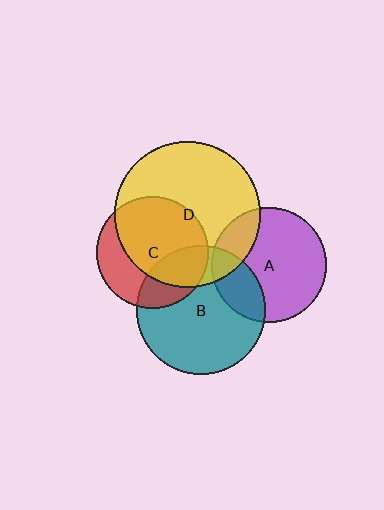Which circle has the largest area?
Circle D (yellow).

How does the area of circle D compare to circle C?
Approximately 1.7 times.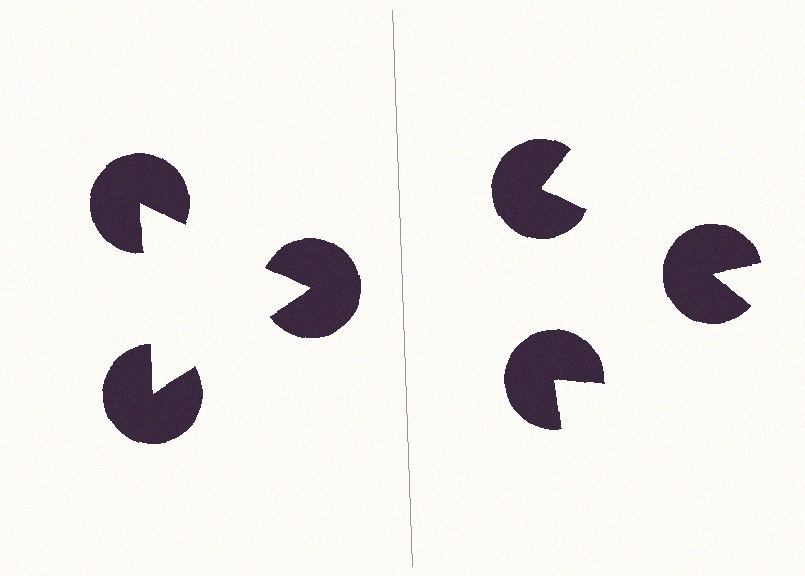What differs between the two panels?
The pac-man discs are positioned identically on both sides; only the wedge orientations differ. On the left they align to a triangle; on the right they are misaligned.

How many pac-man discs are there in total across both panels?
6 — 3 on each side.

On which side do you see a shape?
An illusory triangle appears on the left side. On the right side the wedge cuts are rotated, so no coherent shape forms.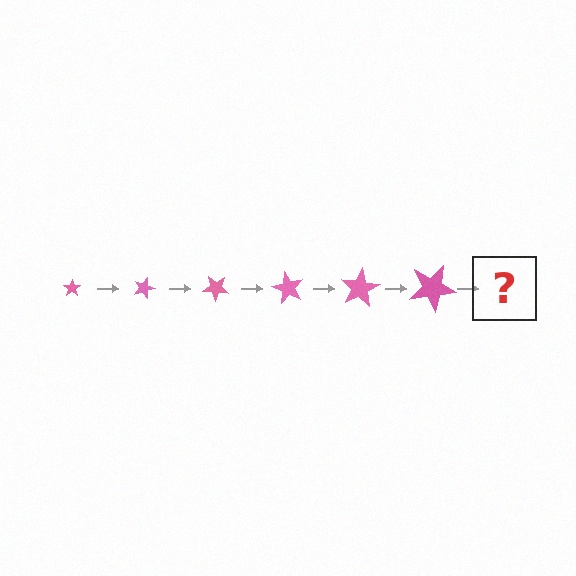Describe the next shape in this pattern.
It should be a star, larger than the previous one and rotated 120 degrees from the start.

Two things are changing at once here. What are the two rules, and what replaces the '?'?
The two rules are that the star grows larger each step and it rotates 20 degrees each step. The '?' should be a star, larger than the previous one and rotated 120 degrees from the start.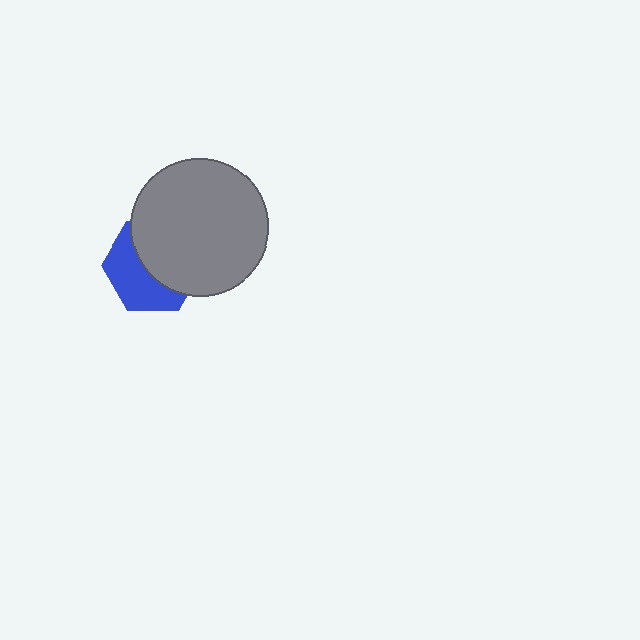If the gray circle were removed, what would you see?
You would see the complete blue hexagon.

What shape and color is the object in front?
The object in front is a gray circle.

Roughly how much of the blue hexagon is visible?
About half of it is visible (roughly 47%).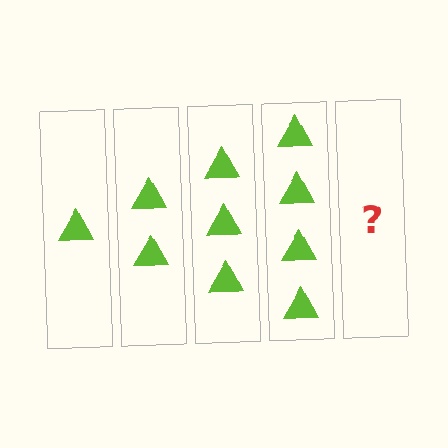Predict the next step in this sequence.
The next step is 5 triangles.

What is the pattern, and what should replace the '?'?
The pattern is that each step adds one more triangle. The '?' should be 5 triangles.